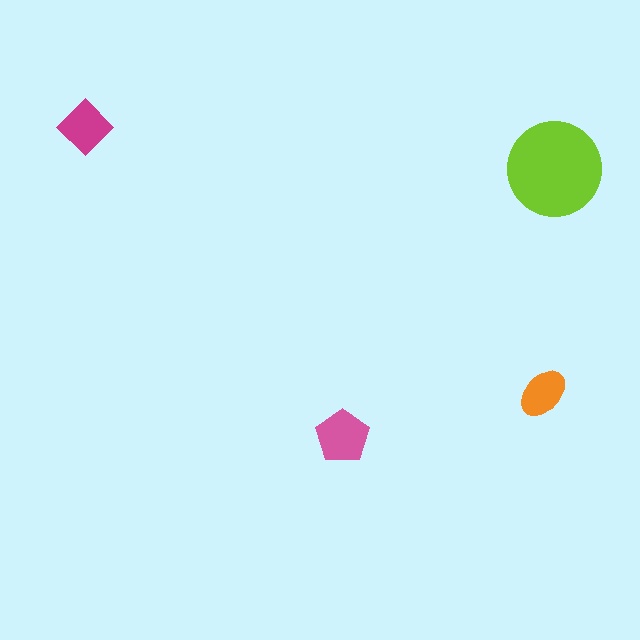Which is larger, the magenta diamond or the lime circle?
The lime circle.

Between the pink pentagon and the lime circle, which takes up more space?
The lime circle.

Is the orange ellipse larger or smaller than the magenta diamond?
Smaller.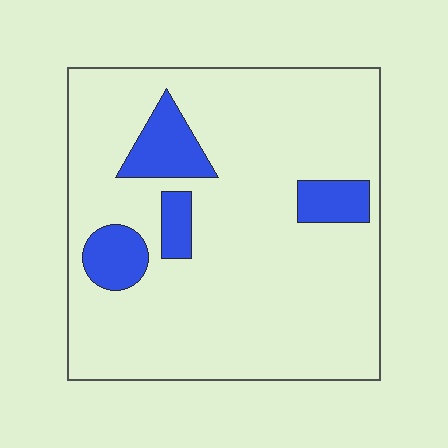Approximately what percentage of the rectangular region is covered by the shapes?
Approximately 15%.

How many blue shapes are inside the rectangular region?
4.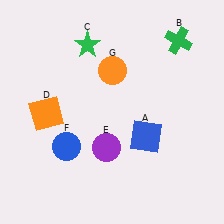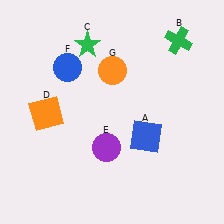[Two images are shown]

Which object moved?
The blue circle (F) moved up.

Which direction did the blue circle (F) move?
The blue circle (F) moved up.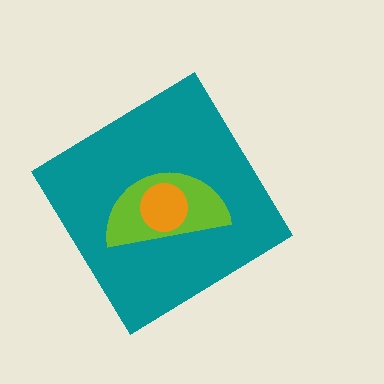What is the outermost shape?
The teal diamond.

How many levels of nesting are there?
3.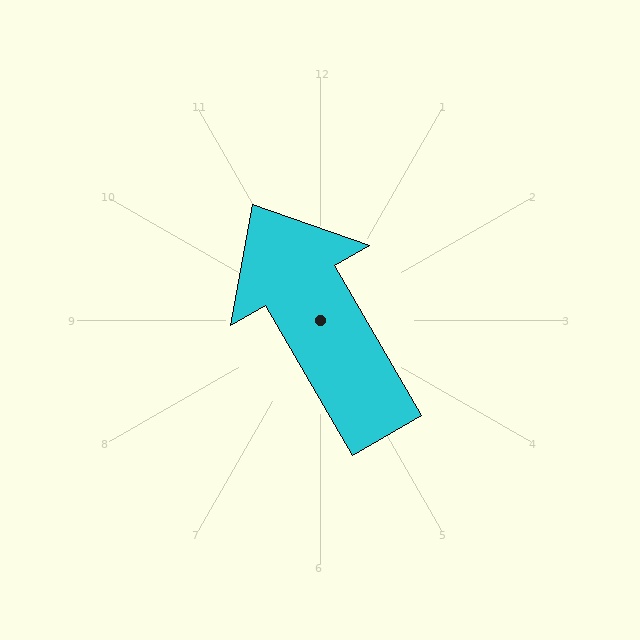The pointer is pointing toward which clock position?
Roughly 11 o'clock.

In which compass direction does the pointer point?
Northwest.